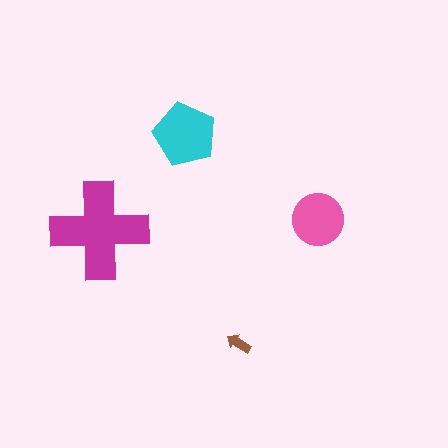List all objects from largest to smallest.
The magenta cross, the cyan pentagon, the pink circle, the brown arrow.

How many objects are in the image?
There are 4 objects in the image.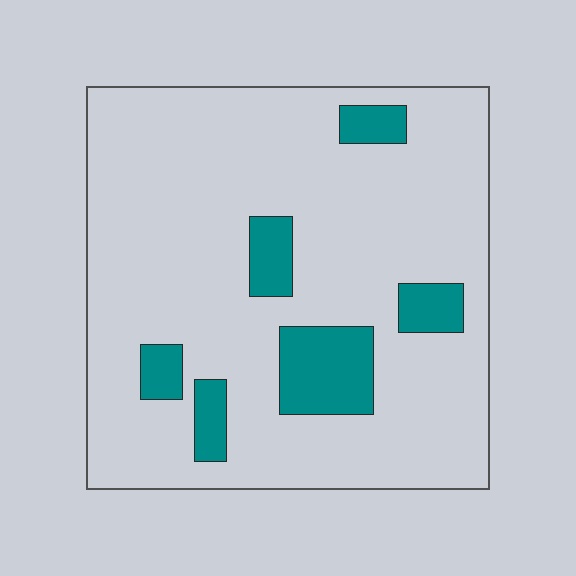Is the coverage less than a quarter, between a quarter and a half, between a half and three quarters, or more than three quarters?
Less than a quarter.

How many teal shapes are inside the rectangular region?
6.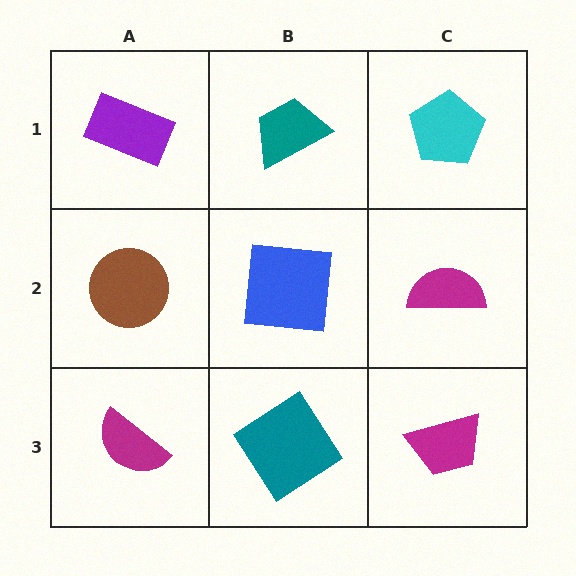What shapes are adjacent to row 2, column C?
A cyan pentagon (row 1, column C), a magenta trapezoid (row 3, column C), a blue square (row 2, column B).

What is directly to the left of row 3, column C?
A teal diamond.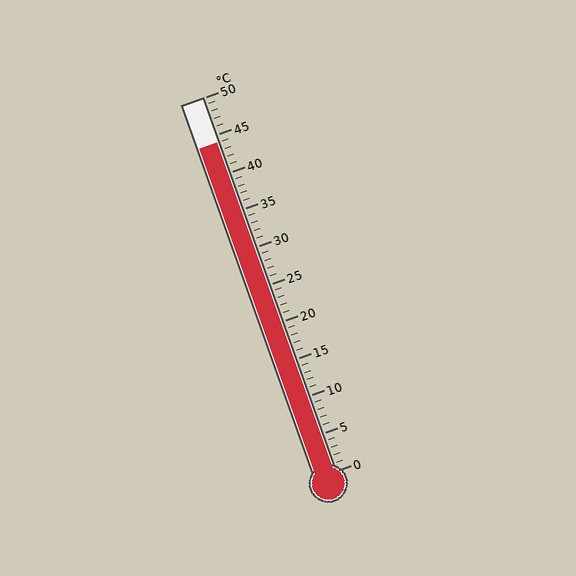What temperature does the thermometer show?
The thermometer shows approximately 44°C.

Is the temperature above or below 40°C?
The temperature is above 40°C.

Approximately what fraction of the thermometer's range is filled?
The thermometer is filled to approximately 90% of its range.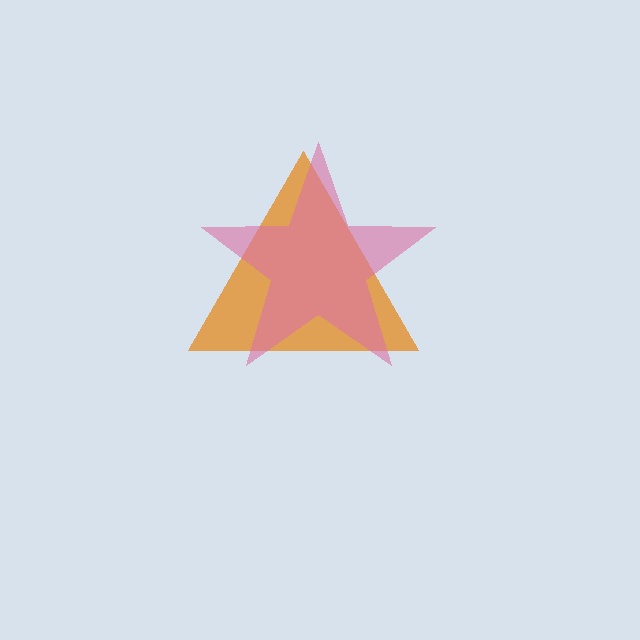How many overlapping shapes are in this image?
There are 2 overlapping shapes in the image.